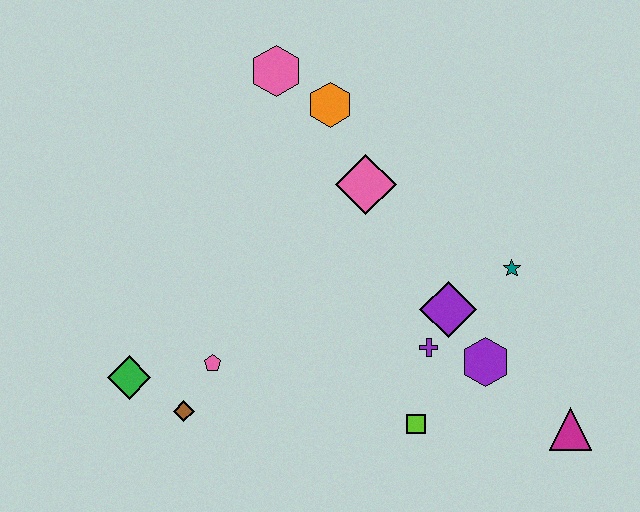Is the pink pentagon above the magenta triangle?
Yes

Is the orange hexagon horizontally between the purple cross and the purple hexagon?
No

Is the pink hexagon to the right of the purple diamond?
No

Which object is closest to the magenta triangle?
The purple hexagon is closest to the magenta triangle.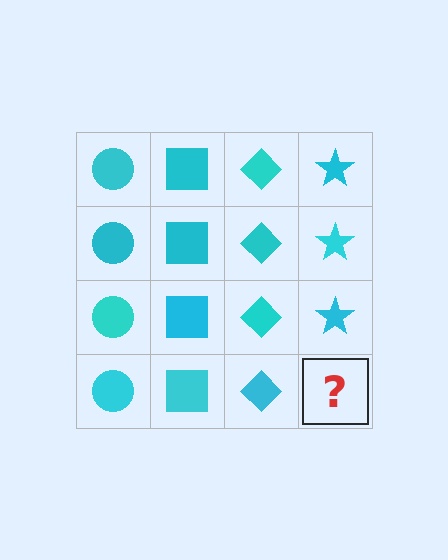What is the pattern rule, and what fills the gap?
The rule is that each column has a consistent shape. The gap should be filled with a cyan star.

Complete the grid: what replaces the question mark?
The question mark should be replaced with a cyan star.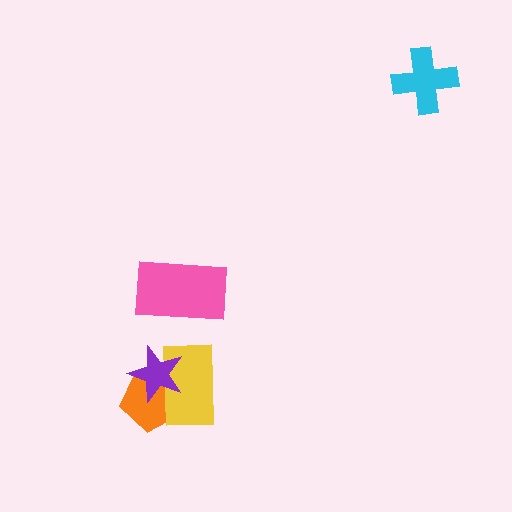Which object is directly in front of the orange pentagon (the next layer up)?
The yellow rectangle is directly in front of the orange pentagon.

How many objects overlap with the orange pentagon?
2 objects overlap with the orange pentagon.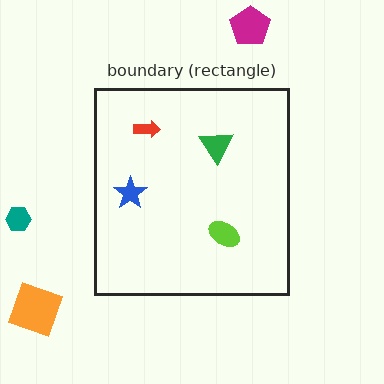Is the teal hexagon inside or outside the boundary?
Outside.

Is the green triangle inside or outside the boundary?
Inside.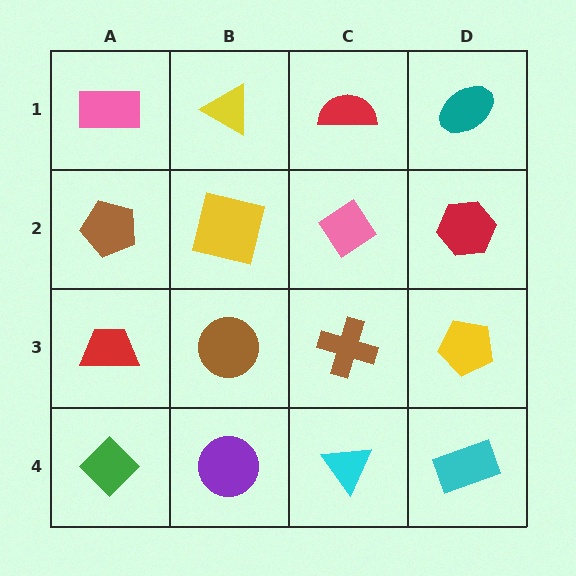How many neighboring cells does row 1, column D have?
2.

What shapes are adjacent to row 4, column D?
A yellow pentagon (row 3, column D), a cyan triangle (row 4, column C).